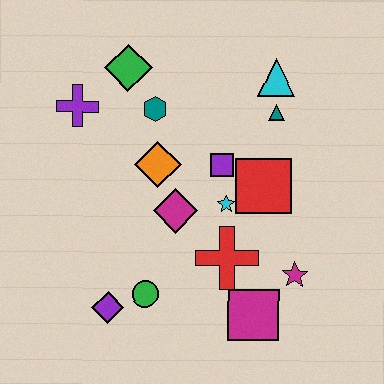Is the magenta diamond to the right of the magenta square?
No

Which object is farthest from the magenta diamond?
The cyan triangle is farthest from the magenta diamond.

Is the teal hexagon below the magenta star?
No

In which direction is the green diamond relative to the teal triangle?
The green diamond is to the left of the teal triangle.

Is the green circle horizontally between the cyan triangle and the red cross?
No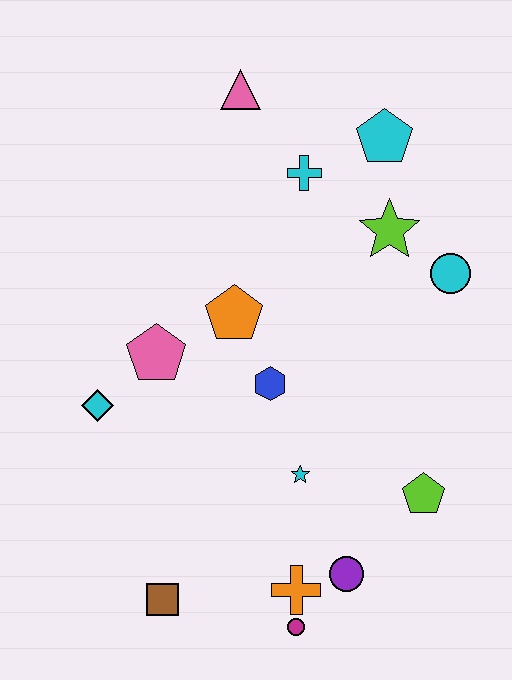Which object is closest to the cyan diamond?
The pink pentagon is closest to the cyan diamond.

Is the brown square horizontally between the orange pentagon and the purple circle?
No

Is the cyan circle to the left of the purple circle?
No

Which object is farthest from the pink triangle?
The magenta circle is farthest from the pink triangle.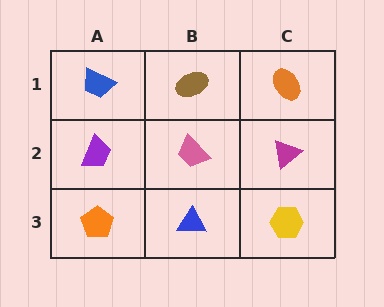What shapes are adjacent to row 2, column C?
An orange ellipse (row 1, column C), a yellow hexagon (row 3, column C), a pink trapezoid (row 2, column B).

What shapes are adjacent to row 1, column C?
A magenta triangle (row 2, column C), a brown ellipse (row 1, column B).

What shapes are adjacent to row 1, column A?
A purple trapezoid (row 2, column A), a brown ellipse (row 1, column B).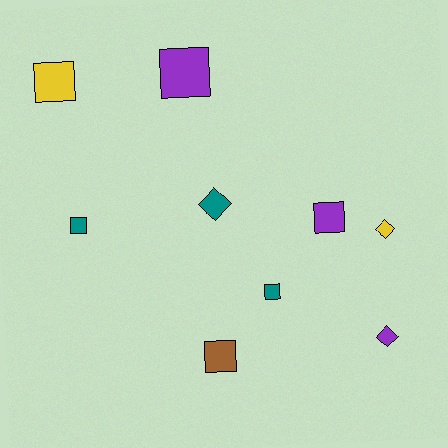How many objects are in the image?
There are 9 objects.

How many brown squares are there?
There is 1 brown square.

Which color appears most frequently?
Purple, with 3 objects.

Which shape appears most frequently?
Square, with 6 objects.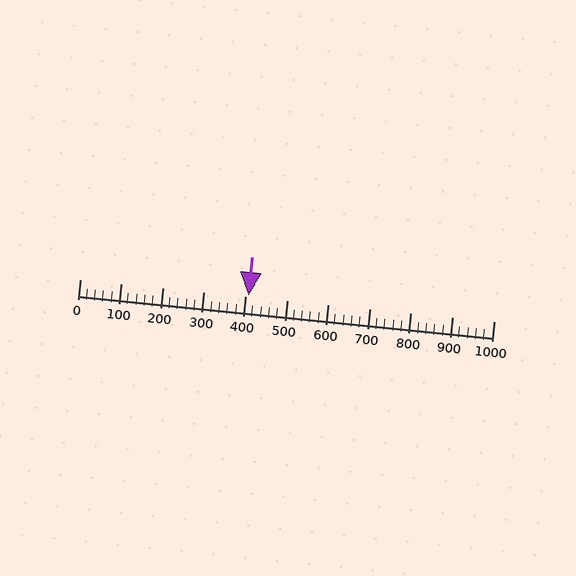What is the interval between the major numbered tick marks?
The major tick marks are spaced 100 units apart.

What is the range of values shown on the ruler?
The ruler shows values from 0 to 1000.